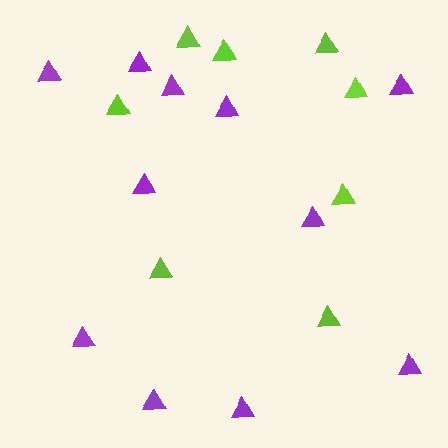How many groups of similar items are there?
There are 2 groups: one group of lime triangles (8) and one group of purple triangles (11).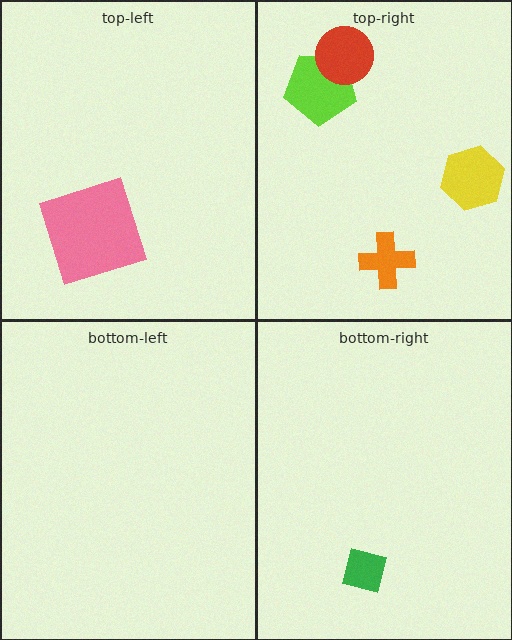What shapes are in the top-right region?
The lime pentagon, the yellow hexagon, the red circle, the orange cross.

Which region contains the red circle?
The top-right region.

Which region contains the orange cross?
The top-right region.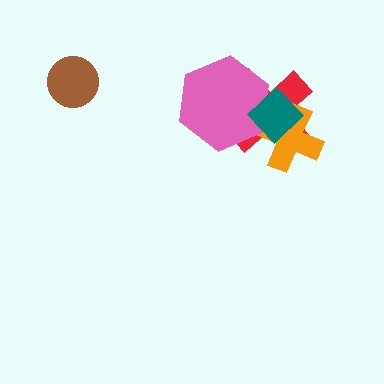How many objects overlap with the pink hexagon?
2 objects overlap with the pink hexagon.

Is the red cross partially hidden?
Yes, it is partially covered by another shape.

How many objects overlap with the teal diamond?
3 objects overlap with the teal diamond.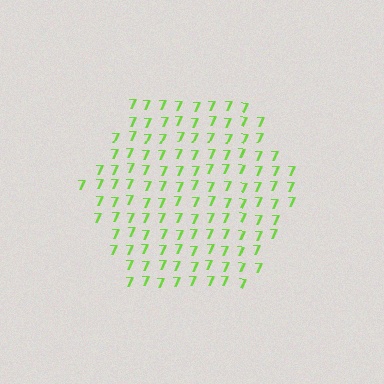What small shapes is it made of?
It is made of small digit 7's.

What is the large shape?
The large shape is a hexagon.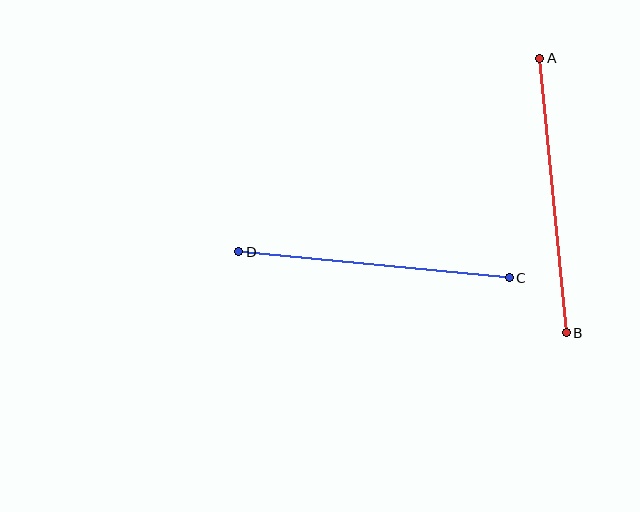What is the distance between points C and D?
The distance is approximately 272 pixels.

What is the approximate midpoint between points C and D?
The midpoint is at approximately (374, 265) pixels.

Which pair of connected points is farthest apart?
Points A and B are farthest apart.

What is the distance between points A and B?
The distance is approximately 276 pixels.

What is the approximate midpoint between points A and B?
The midpoint is at approximately (553, 196) pixels.